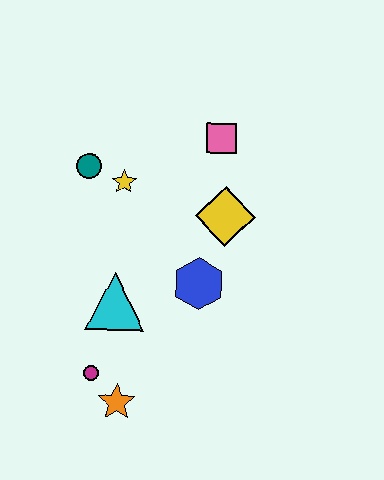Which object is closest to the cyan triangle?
The magenta circle is closest to the cyan triangle.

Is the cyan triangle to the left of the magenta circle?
No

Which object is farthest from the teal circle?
The orange star is farthest from the teal circle.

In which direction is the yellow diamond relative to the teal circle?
The yellow diamond is to the right of the teal circle.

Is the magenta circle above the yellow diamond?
No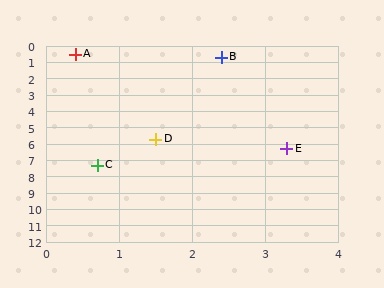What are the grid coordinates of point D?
Point D is at approximately (1.5, 5.7).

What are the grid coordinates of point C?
Point C is at approximately (0.7, 7.3).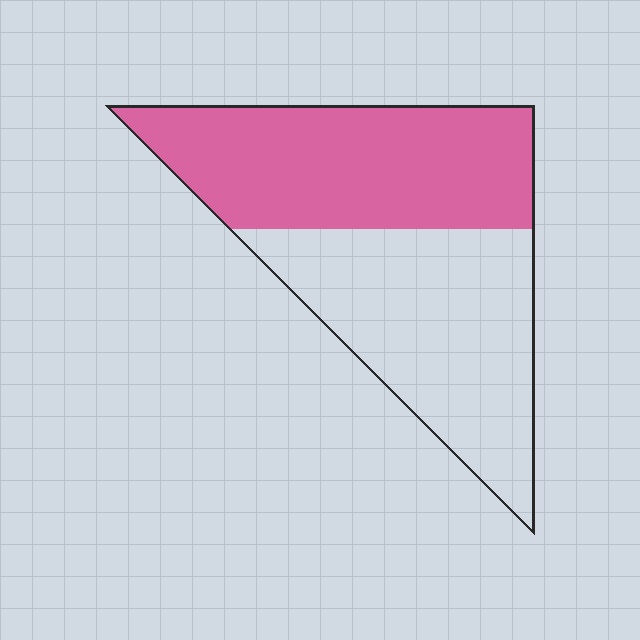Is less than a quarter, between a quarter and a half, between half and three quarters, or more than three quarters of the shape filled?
Between a quarter and a half.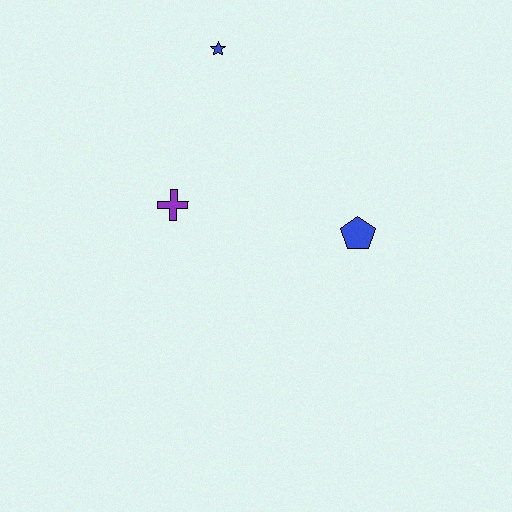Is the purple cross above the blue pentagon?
Yes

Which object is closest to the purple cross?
The blue star is closest to the purple cross.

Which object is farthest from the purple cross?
The blue pentagon is farthest from the purple cross.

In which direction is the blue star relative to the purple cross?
The blue star is above the purple cross.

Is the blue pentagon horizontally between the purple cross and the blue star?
No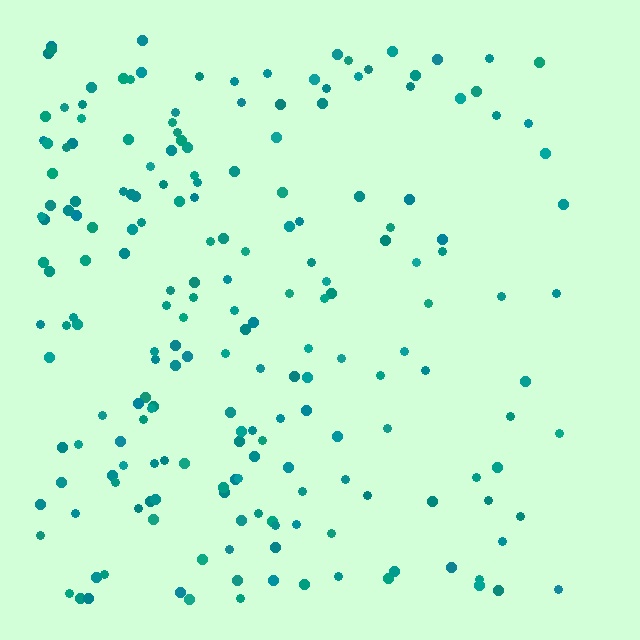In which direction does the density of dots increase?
From right to left, with the left side densest.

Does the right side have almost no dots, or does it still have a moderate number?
Still a moderate number, just noticeably fewer than the left.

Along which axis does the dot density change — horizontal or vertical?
Horizontal.